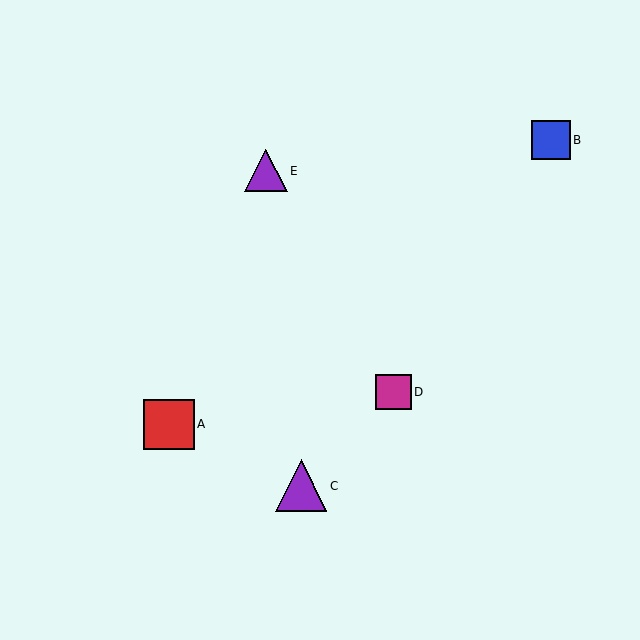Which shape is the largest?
The purple triangle (labeled C) is the largest.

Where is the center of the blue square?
The center of the blue square is at (551, 140).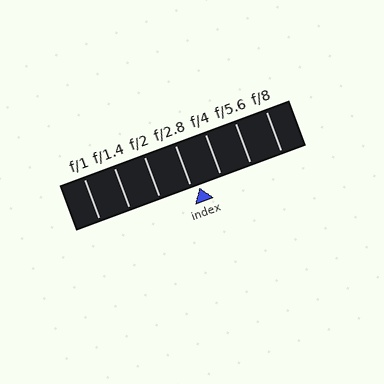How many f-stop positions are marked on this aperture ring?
There are 7 f-stop positions marked.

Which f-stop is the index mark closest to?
The index mark is closest to f/2.8.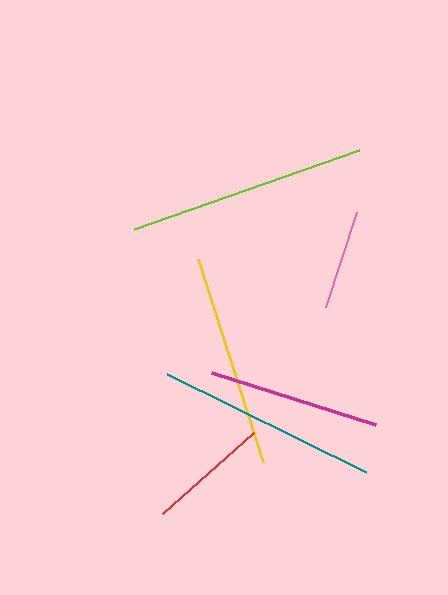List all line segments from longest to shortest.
From longest to shortest: lime, teal, yellow, magenta, red, pink.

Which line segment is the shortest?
The pink line is the shortest at approximately 100 pixels.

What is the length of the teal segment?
The teal segment is approximately 222 pixels long.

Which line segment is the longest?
The lime line is the longest at approximately 238 pixels.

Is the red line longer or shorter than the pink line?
The red line is longer than the pink line.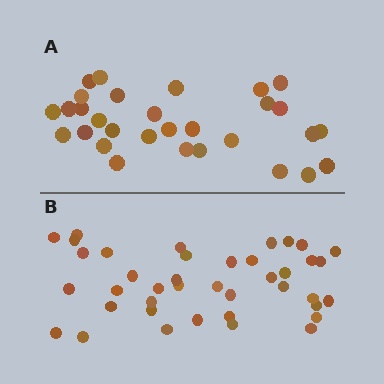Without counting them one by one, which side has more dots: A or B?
Region B (the bottom region) has more dots.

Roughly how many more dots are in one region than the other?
Region B has roughly 10 or so more dots than region A.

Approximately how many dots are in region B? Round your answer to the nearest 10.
About 40 dots.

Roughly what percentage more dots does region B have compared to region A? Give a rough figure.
About 35% more.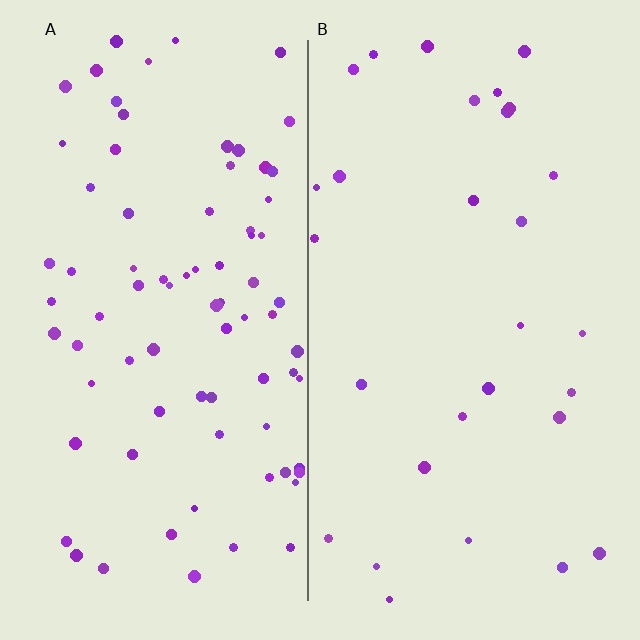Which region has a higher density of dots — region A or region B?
A (the left).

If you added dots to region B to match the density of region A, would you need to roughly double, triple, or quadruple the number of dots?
Approximately triple.